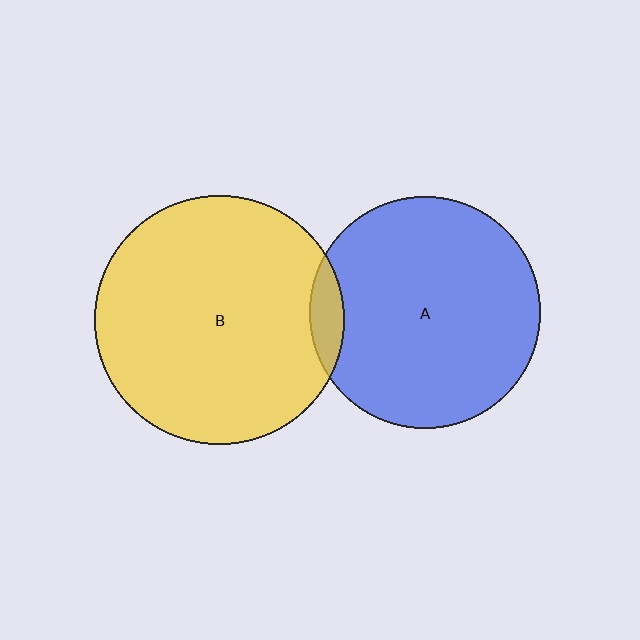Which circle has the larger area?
Circle B (yellow).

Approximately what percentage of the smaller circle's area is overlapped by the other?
Approximately 5%.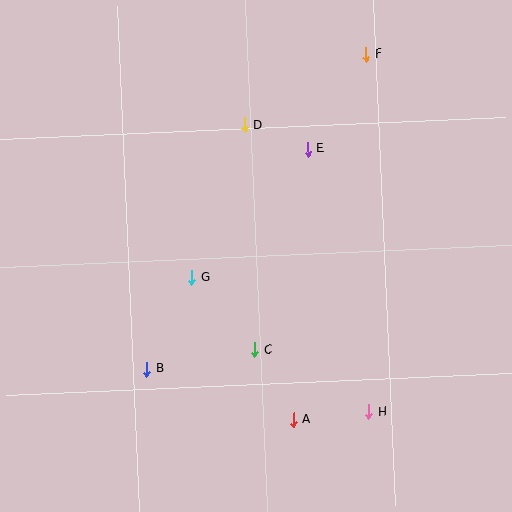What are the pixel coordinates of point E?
Point E is at (307, 149).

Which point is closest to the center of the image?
Point G at (192, 278) is closest to the center.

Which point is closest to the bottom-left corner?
Point B is closest to the bottom-left corner.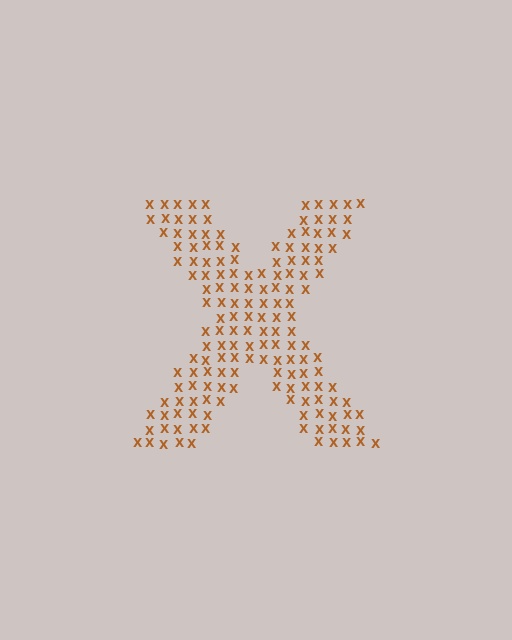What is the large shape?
The large shape is the letter X.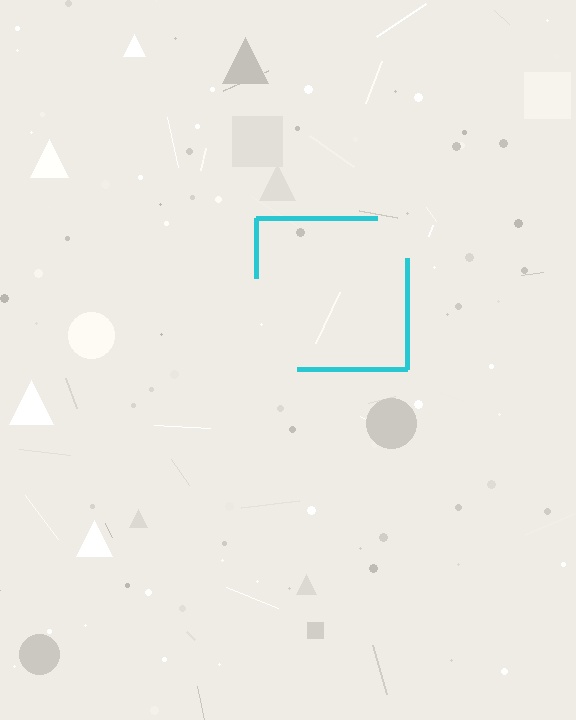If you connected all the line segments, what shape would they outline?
They would outline a square.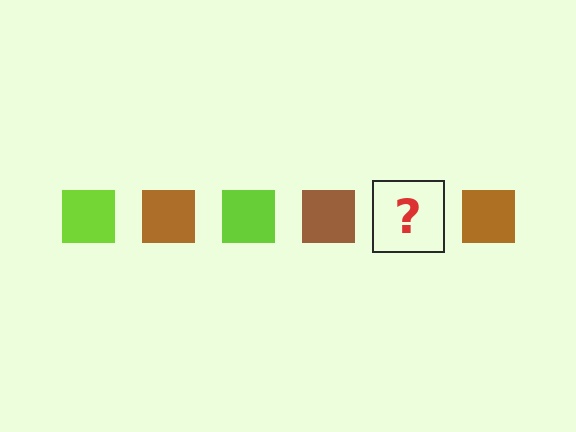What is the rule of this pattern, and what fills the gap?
The rule is that the pattern cycles through lime, brown squares. The gap should be filled with a lime square.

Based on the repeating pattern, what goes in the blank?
The blank should be a lime square.